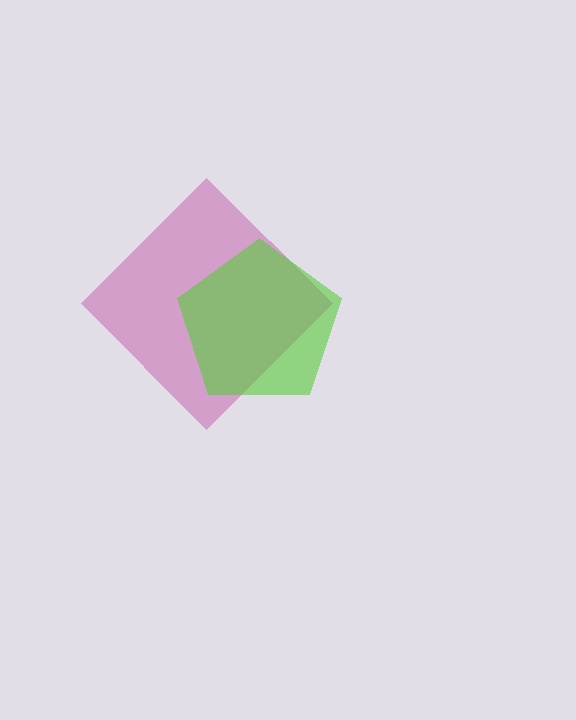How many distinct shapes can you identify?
There are 2 distinct shapes: a magenta diamond, a lime pentagon.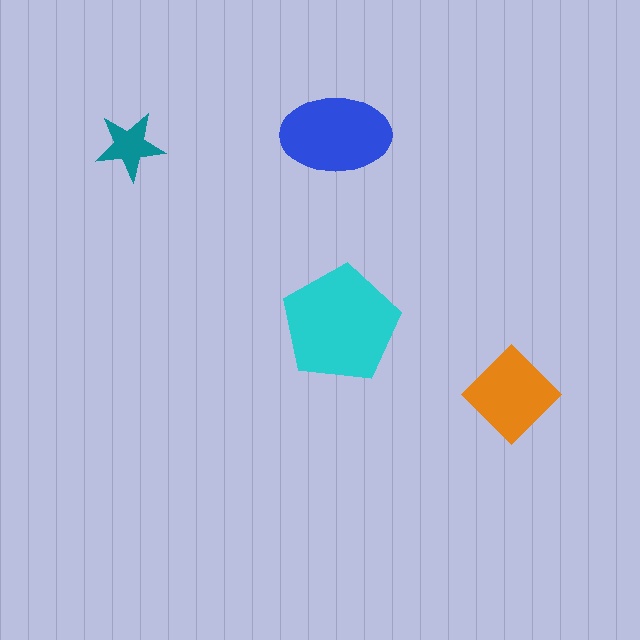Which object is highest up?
The blue ellipse is topmost.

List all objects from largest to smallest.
The cyan pentagon, the blue ellipse, the orange diamond, the teal star.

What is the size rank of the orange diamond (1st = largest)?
3rd.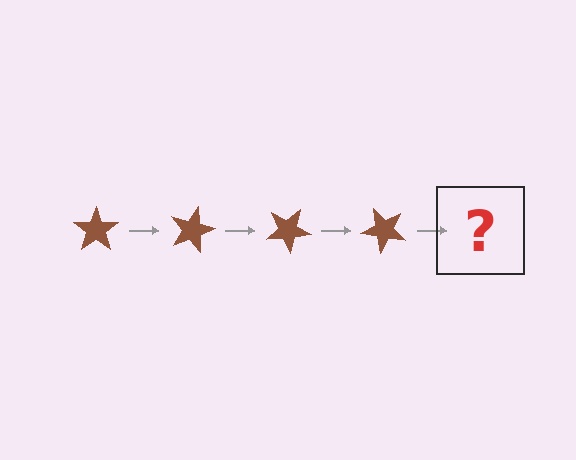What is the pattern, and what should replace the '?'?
The pattern is that the star rotates 15 degrees each step. The '?' should be a brown star rotated 60 degrees.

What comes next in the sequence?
The next element should be a brown star rotated 60 degrees.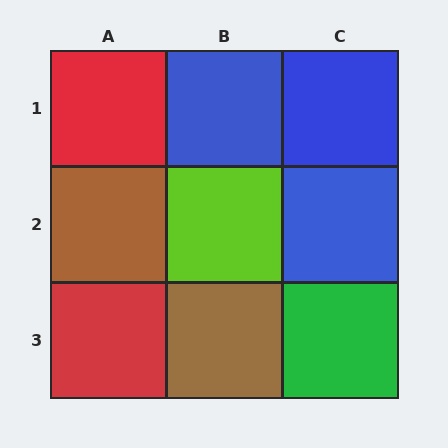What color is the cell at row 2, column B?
Lime.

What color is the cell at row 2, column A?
Brown.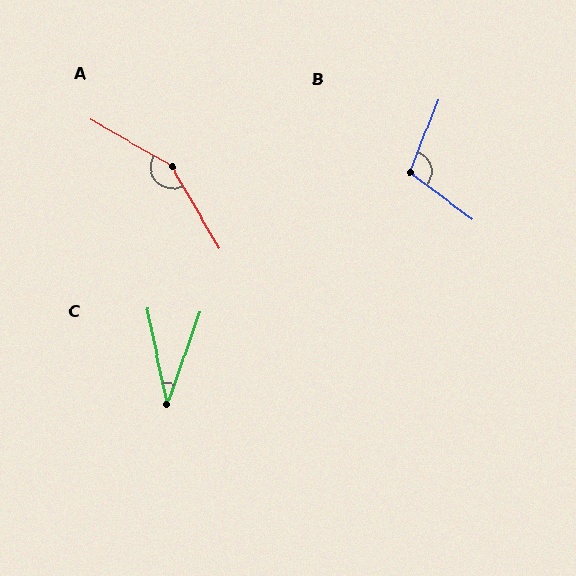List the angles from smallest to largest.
C (31°), B (105°), A (150°).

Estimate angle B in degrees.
Approximately 105 degrees.